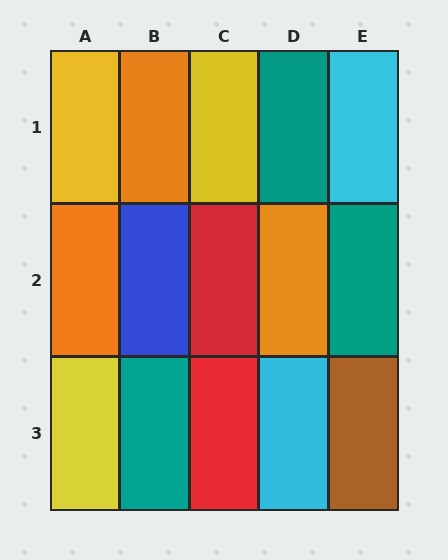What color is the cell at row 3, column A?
Yellow.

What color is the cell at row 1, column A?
Yellow.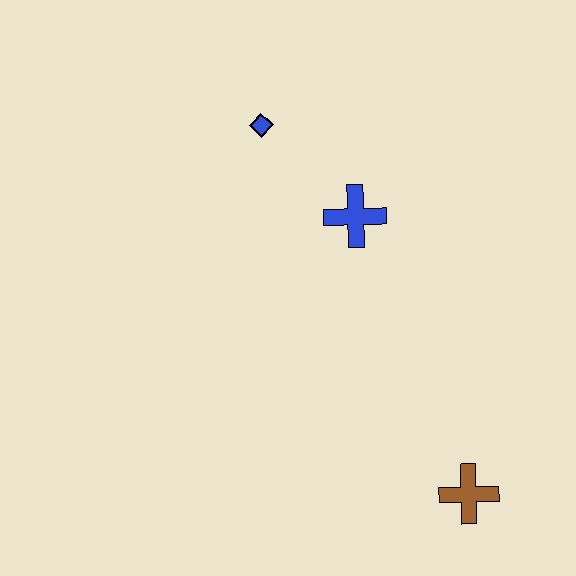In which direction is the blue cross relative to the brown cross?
The blue cross is above the brown cross.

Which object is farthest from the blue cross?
The brown cross is farthest from the blue cross.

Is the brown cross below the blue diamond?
Yes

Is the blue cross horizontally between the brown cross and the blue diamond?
Yes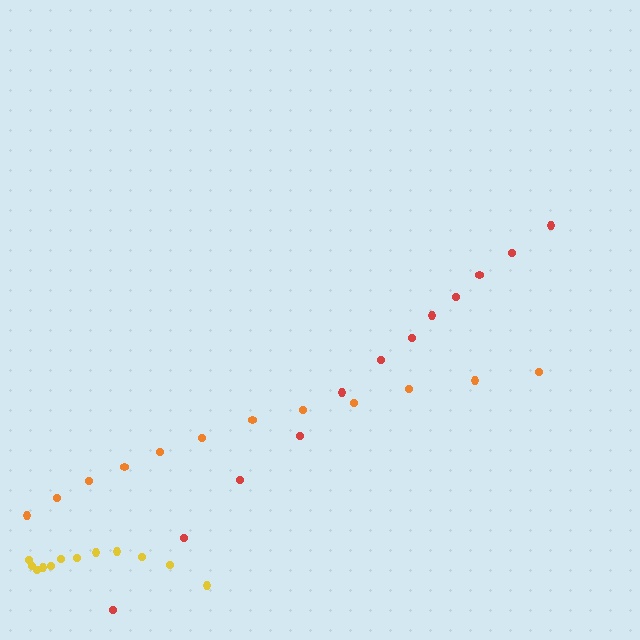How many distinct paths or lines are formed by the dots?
There are 3 distinct paths.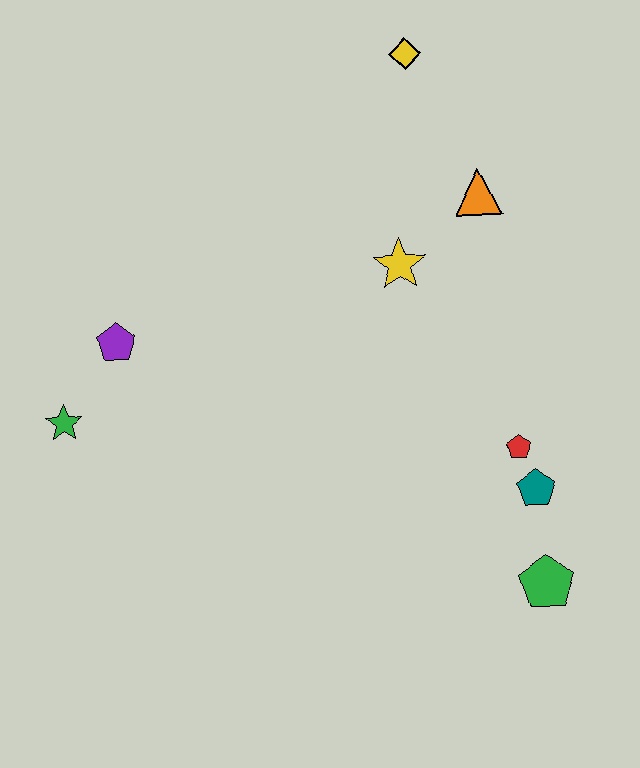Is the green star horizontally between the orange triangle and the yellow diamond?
No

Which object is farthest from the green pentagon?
The yellow diamond is farthest from the green pentagon.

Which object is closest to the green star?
The purple pentagon is closest to the green star.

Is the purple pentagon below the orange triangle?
Yes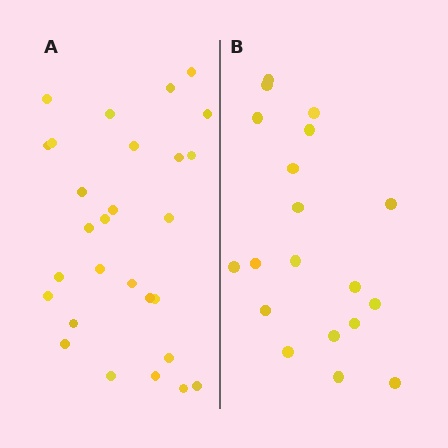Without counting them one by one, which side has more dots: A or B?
Region A (the left region) has more dots.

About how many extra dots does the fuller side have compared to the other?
Region A has roughly 8 or so more dots than region B.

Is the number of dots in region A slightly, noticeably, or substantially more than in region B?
Region A has substantially more. The ratio is roughly 1.5 to 1.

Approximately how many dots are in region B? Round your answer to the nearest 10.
About 20 dots. (The exact count is 19, which rounds to 20.)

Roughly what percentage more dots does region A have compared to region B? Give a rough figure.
About 45% more.